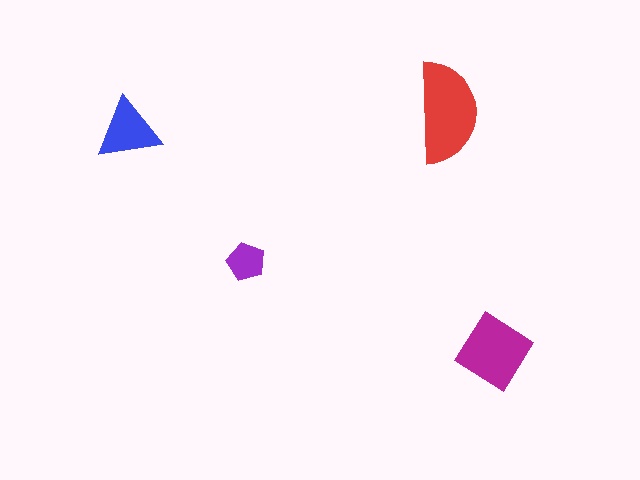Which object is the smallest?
The purple pentagon.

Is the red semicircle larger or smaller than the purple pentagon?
Larger.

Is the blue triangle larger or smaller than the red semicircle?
Smaller.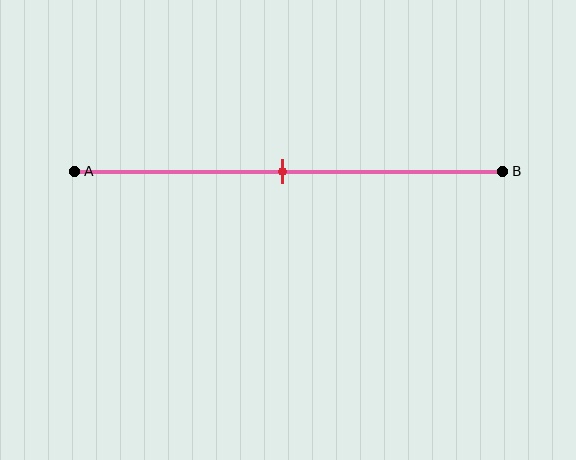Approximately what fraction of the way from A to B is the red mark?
The red mark is approximately 50% of the way from A to B.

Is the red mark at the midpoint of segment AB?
Yes, the mark is approximately at the midpoint.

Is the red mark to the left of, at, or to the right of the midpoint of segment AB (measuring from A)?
The red mark is approximately at the midpoint of segment AB.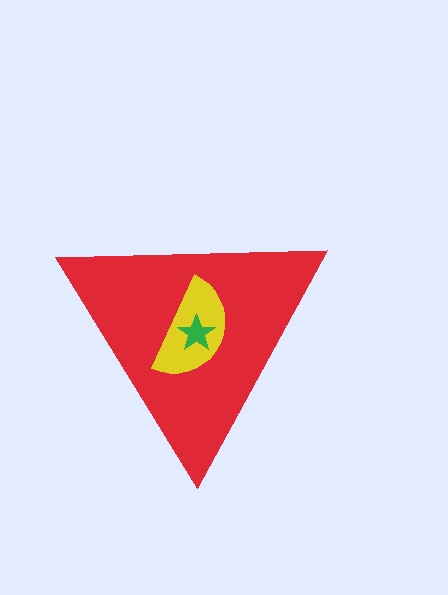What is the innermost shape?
The green star.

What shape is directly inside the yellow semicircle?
The green star.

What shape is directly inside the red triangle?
The yellow semicircle.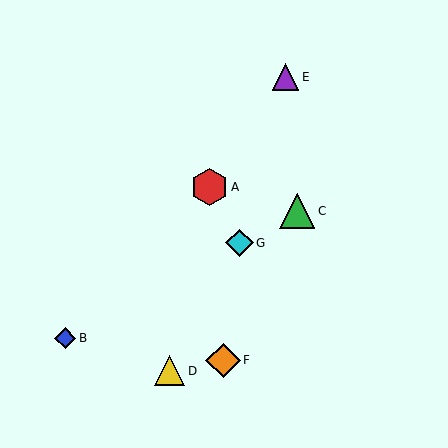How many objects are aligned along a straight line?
3 objects (B, C, G) are aligned along a straight line.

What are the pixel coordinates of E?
Object E is at (285, 77).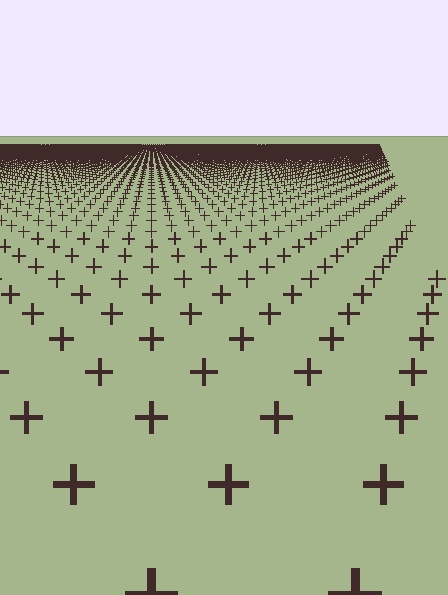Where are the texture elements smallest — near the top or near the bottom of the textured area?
Near the top.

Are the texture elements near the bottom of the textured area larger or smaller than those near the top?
Larger. Near the bottom, elements are closer to the viewer and appear at a bigger on-screen size.